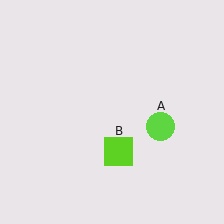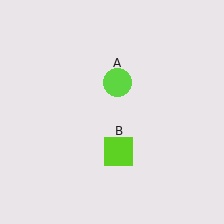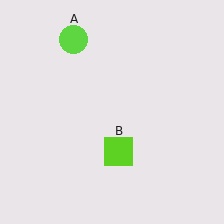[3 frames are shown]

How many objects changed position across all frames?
1 object changed position: lime circle (object A).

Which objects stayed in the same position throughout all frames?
Lime square (object B) remained stationary.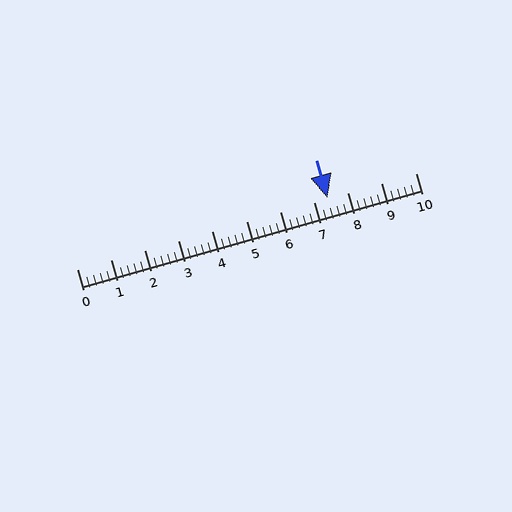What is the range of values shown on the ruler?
The ruler shows values from 0 to 10.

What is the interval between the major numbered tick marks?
The major tick marks are spaced 1 units apart.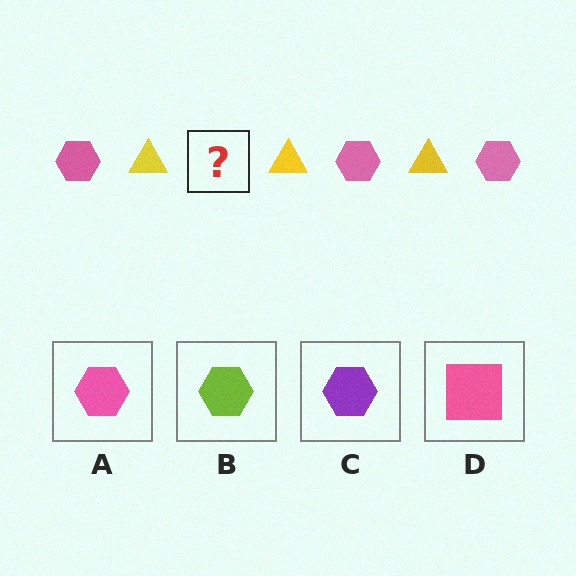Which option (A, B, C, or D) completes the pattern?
A.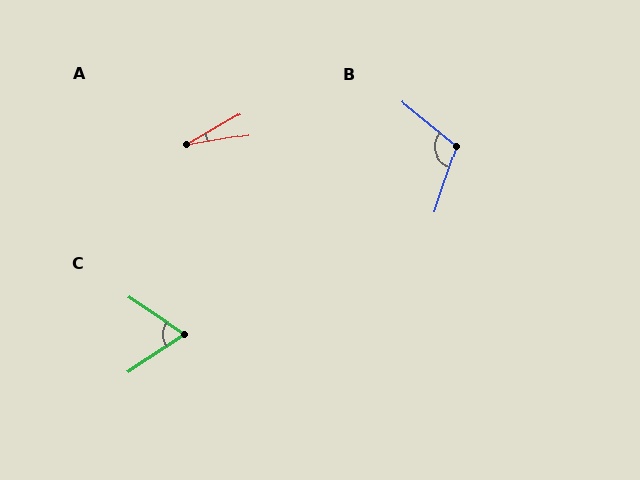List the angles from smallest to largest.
A (21°), C (67°), B (111°).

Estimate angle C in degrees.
Approximately 67 degrees.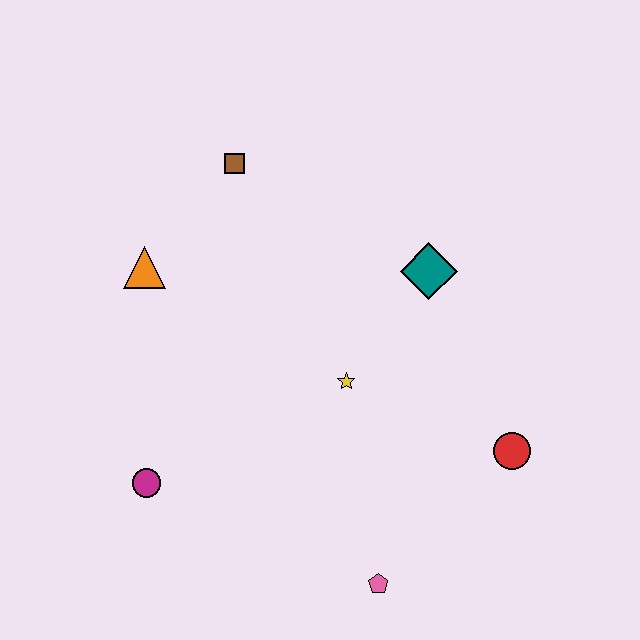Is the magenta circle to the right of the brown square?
No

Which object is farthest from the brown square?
The pink pentagon is farthest from the brown square.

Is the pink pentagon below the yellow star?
Yes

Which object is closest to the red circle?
The yellow star is closest to the red circle.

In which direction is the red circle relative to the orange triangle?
The red circle is to the right of the orange triangle.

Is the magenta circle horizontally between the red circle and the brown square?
No